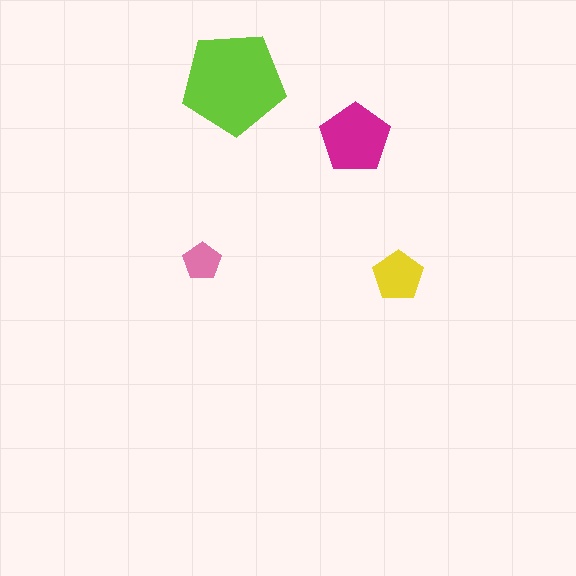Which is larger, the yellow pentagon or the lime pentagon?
The lime one.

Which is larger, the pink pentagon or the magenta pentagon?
The magenta one.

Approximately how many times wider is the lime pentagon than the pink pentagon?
About 2.5 times wider.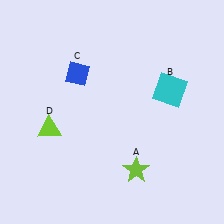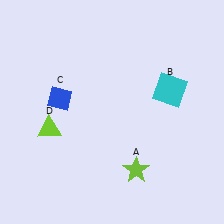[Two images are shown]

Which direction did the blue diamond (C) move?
The blue diamond (C) moved down.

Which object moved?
The blue diamond (C) moved down.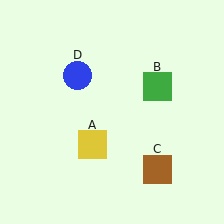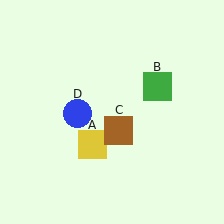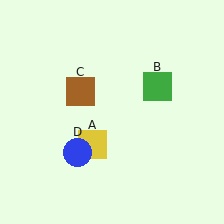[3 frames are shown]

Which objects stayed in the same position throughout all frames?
Yellow square (object A) and green square (object B) remained stationary.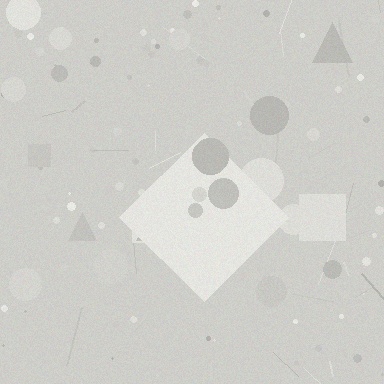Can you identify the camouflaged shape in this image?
The camouflaged shape is a diamond.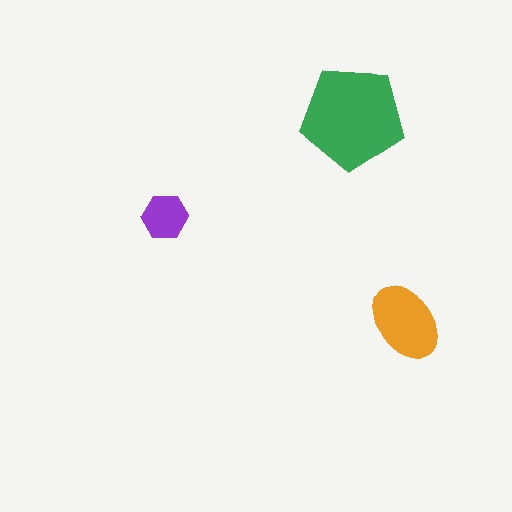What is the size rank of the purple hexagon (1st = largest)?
3rd.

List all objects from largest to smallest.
The green pentagon, the orange ellipse, the purple hexagon.